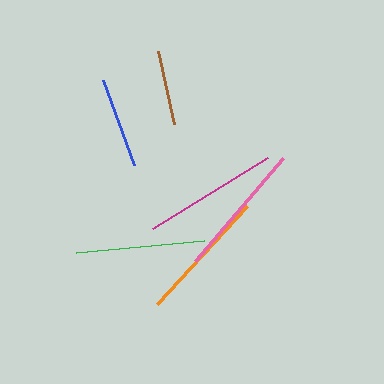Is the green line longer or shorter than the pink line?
The pink line is longer than the green line.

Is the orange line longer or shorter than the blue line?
The orange line is longer than the blue line.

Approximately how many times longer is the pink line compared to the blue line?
The pink line is approximately 1.5 times the length of the blue line.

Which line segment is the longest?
The pink line is the longest at approximately 136 pixels.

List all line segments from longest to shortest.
From longest to shortest: pink, magenta, orange, green, blue, brown.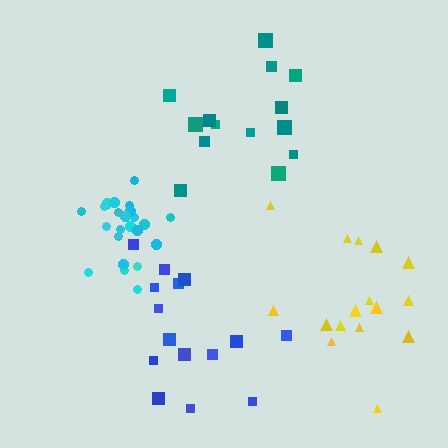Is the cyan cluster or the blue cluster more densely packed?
Cyan.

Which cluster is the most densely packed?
Cyan.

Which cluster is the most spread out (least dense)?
Blue.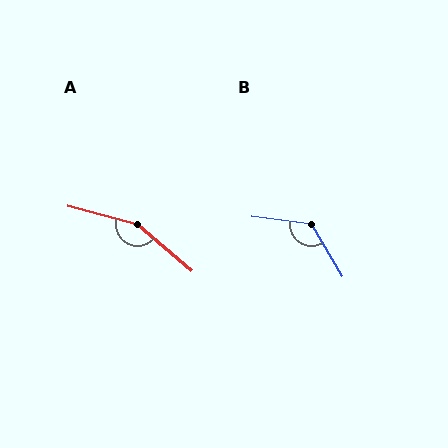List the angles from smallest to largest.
B (128°), A (155°).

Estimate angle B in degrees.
Approximately 128 degrees.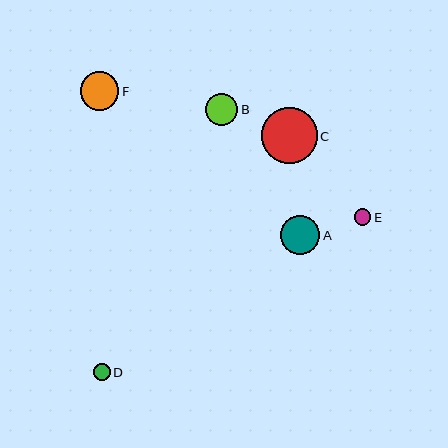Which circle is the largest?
Circle C is the largest with a size of approximately 56 pixels.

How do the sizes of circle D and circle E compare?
Circle D and circle E are approximately the same size.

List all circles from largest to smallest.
From largest to smallest: C, A, F, B, D, E.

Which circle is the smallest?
Circle E is the smallest with a size of approximately 16 pixels.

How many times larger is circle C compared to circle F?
Circle C is approximately 1.5 times the size of circle F.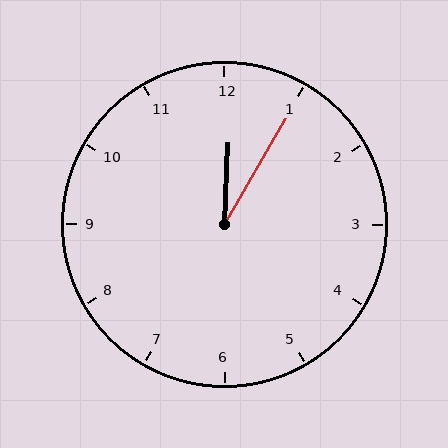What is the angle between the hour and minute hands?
Approximately 28 degrees.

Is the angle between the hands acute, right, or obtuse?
It is acute.